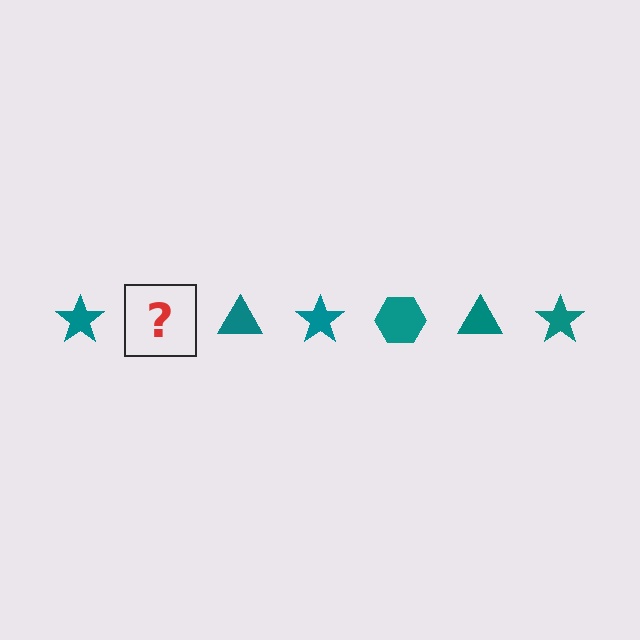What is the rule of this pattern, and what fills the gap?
The rule is that the pattern cycles through star, hexagon, triangle shapes in teal. The gap should be filled with a teal hexagon.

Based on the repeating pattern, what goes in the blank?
The blank should be a teal hexagon.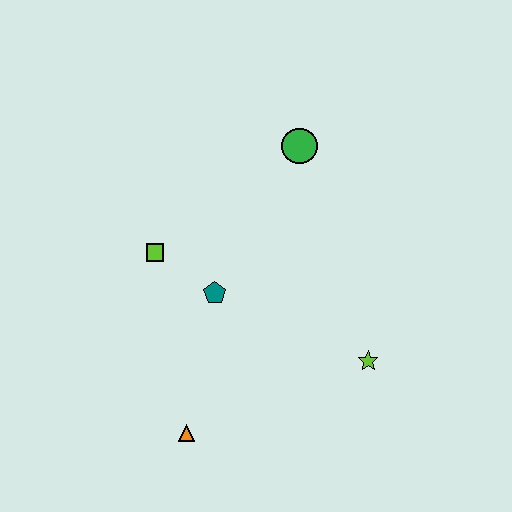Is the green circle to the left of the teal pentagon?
No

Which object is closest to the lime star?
The teal pentagon is closest to the lime star.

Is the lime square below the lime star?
No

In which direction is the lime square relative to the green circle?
The lime square is to the left of the green circle.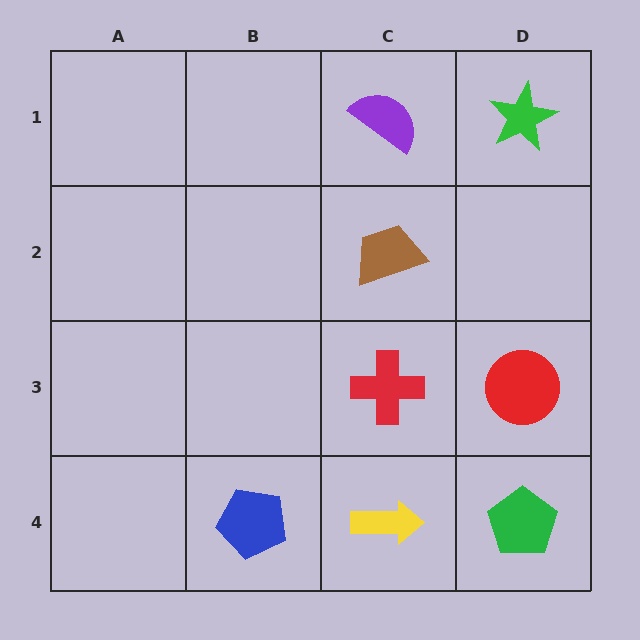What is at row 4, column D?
A green pentagon.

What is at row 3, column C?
A red cross.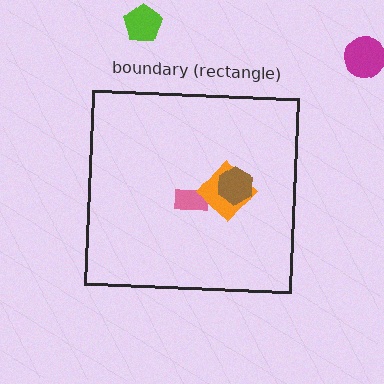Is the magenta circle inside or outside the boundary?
Outside.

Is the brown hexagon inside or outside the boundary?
Inside.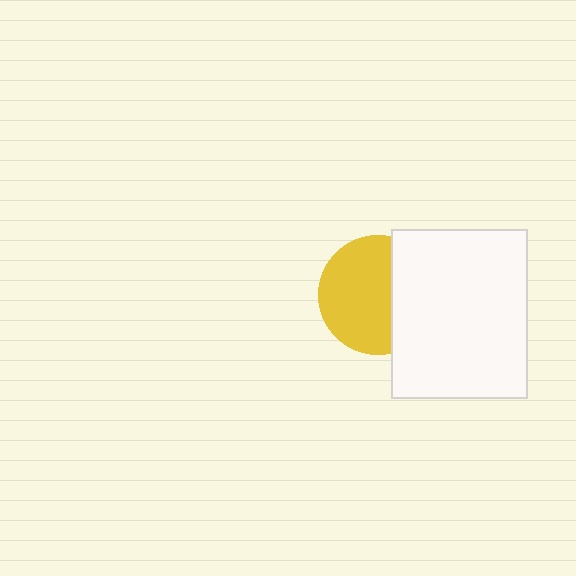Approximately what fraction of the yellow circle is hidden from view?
Roughly 36% of the yellow circle is hidden behind the white rectangle.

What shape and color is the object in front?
The object in front is a white rectangle.